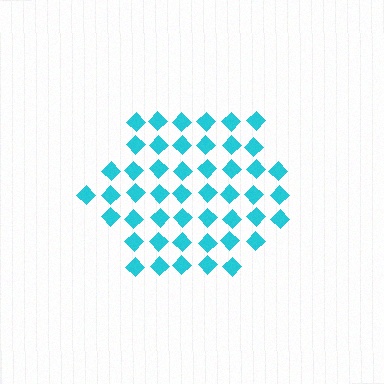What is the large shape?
The large shape is a hexagon.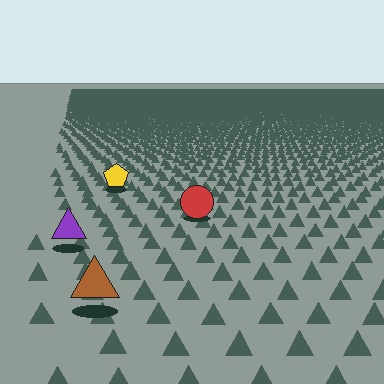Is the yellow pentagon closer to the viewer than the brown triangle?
No. The brown triangle is closer — you can tell from the texture gradient: the ground texture is coarser near it.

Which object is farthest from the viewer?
The yellow pentagon is farthest from the viewer. It appears smaller and the ground texture around it is denser.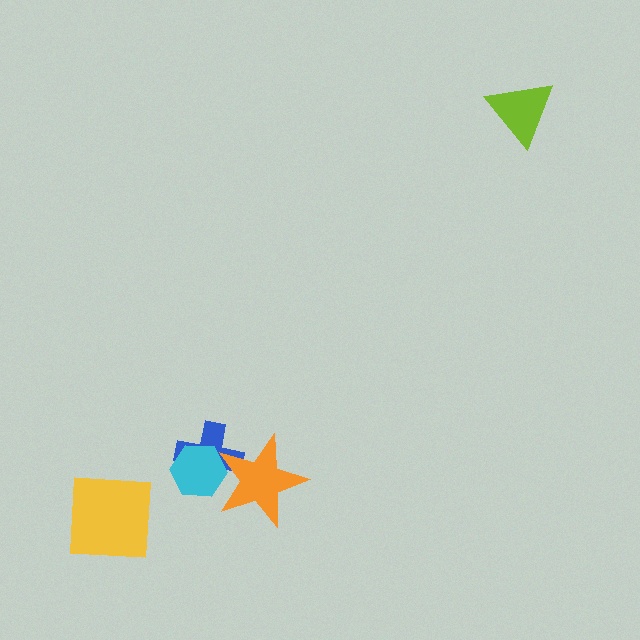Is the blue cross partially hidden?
Yes, it is partially covered by another shape.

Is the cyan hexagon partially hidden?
No, no other shape covers it.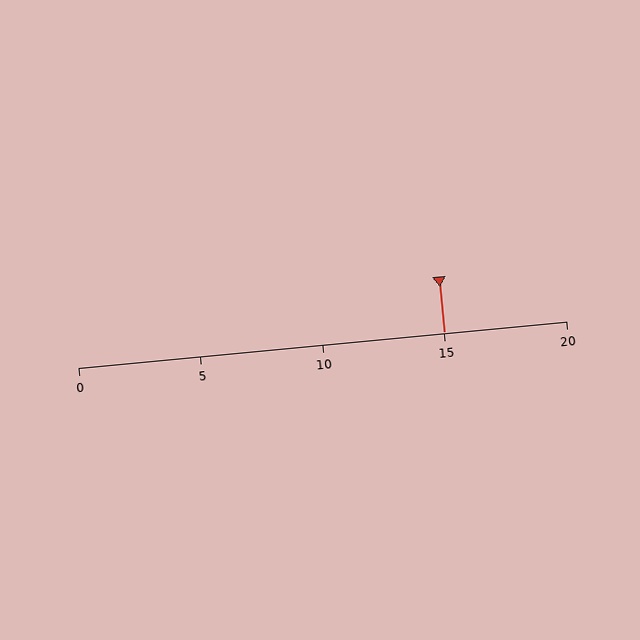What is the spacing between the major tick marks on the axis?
The major ticks are spaced 5 apart.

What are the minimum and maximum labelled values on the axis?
The axis runs from 0 to 20.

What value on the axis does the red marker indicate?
The marker indicates approximately 15.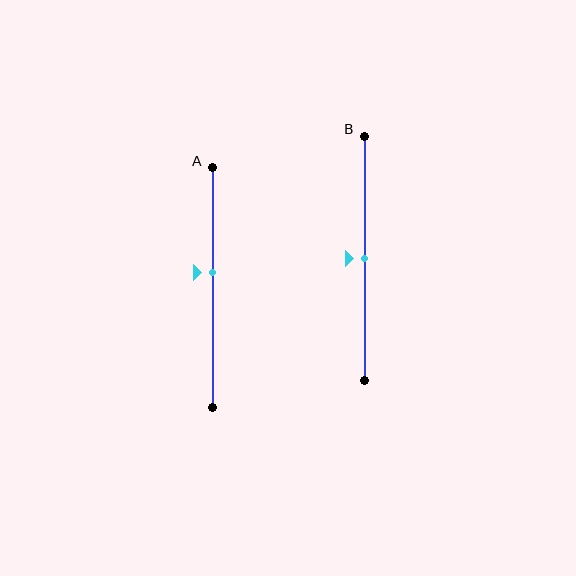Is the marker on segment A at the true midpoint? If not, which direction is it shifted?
No, the marker on segment A is shifted upward by about 6% of the segment length.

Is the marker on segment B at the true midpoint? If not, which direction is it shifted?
Yes, the marker on segment B is at the true midpoint.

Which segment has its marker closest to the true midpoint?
Segment B has its marker closest to the true midpoint.